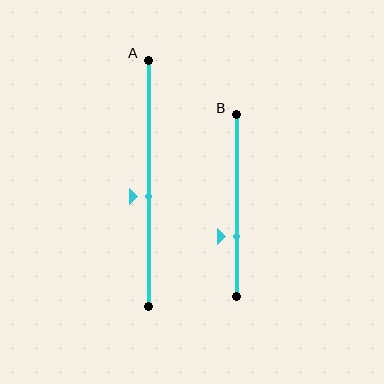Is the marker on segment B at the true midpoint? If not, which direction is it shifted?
No, the marker on segment B is shifted downward by about 17% of the segment length.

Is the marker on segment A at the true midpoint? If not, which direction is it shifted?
No, the marker on segment A is shifted downward by about 5% of the segment length.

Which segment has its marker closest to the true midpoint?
Segment A has its marker closest to the true midpoint.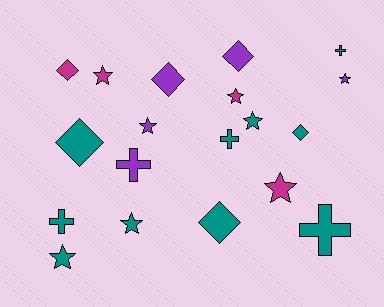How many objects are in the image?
There are 19 objects.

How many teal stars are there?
There are 3 teal stars.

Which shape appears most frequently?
Star, with 8 objects.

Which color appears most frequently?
Teal, with 10 objects.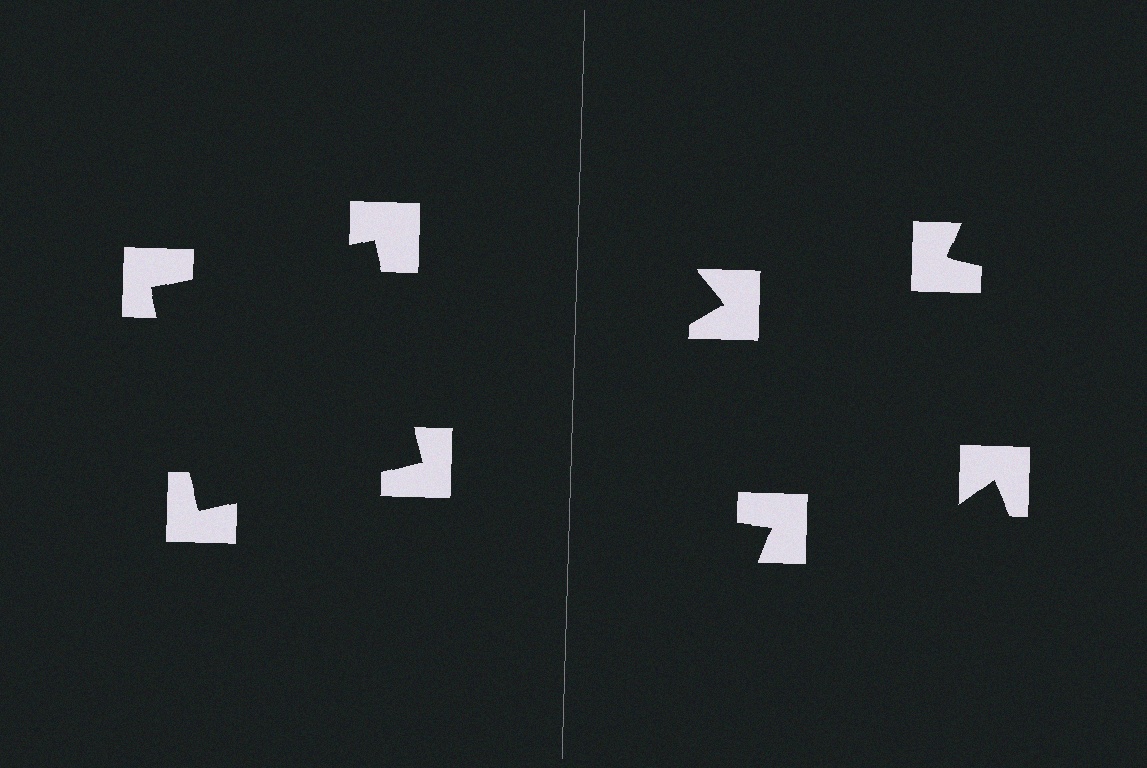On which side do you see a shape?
An illusory square appears on the left side. On the right side the wedge cuts are rotated, so no coherent shape forms.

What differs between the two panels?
The notched squares are positioned identically on both sides; only the wedge orientations differ. On the left they align to a square; on the right they are misaligned.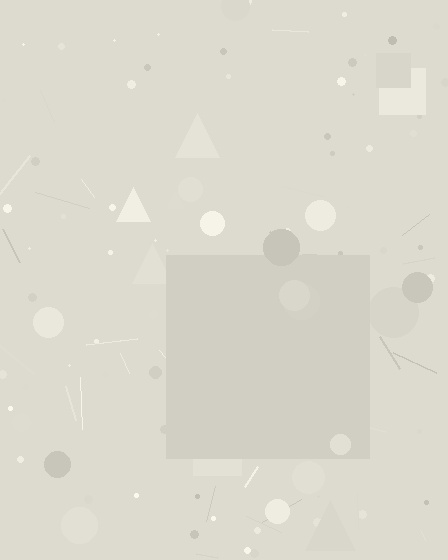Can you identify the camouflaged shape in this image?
The camouflaged shape is a square.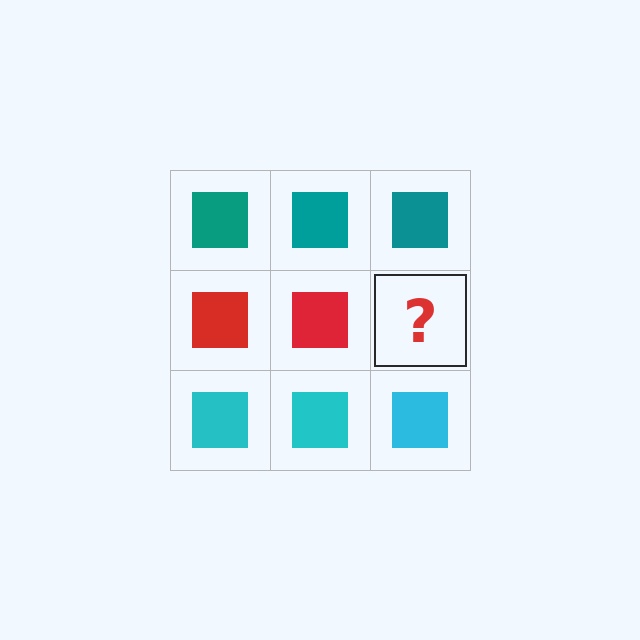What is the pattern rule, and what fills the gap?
The rule is that each row has a consistent color. The gap should be filled with a red square.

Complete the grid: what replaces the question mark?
The question mark should be replaced with a red square.